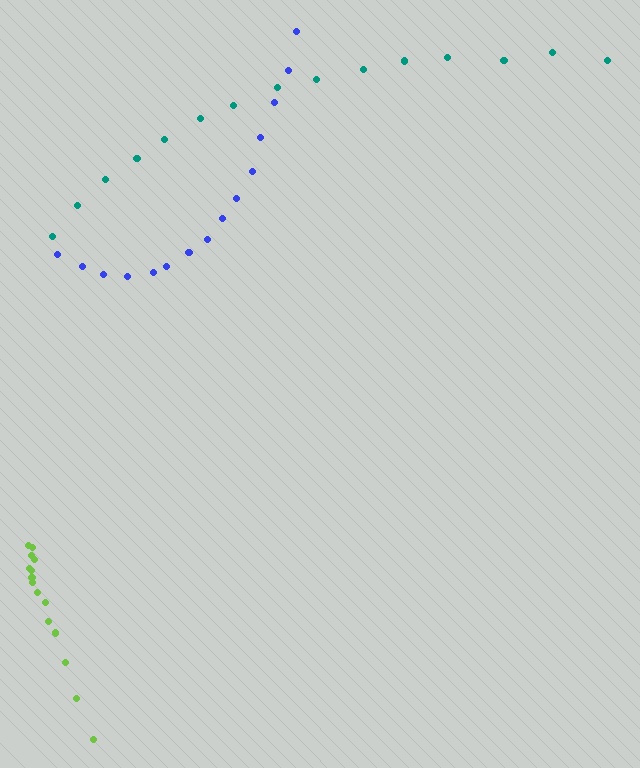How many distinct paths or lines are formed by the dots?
There are 3 distinct paths.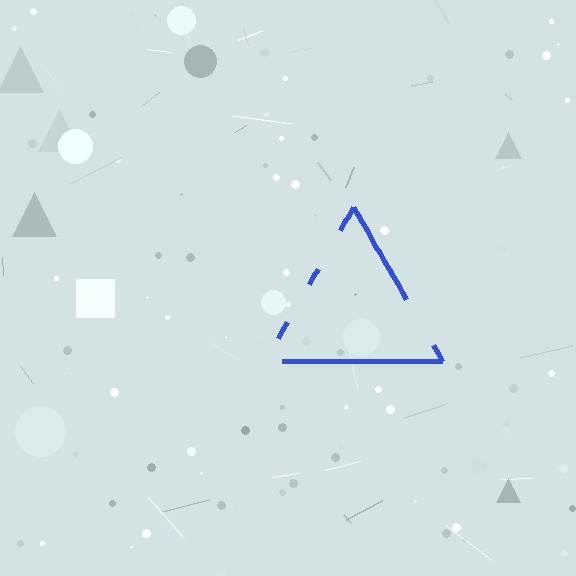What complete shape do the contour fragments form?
The contour fragments form a triangle.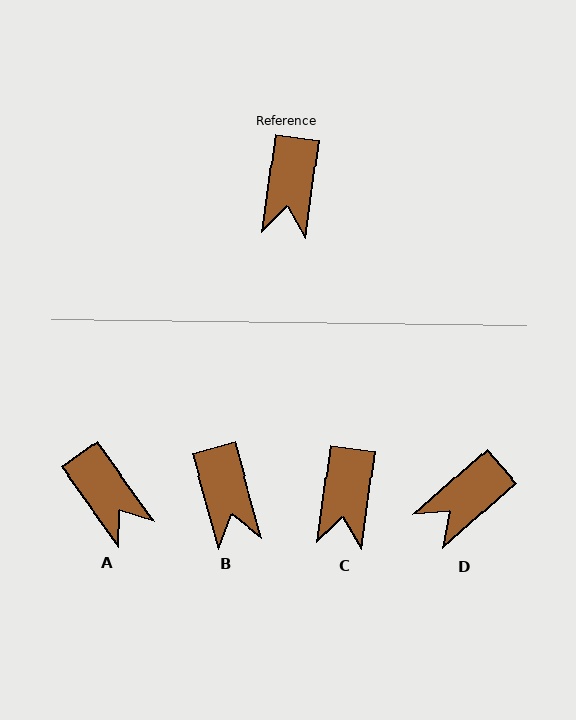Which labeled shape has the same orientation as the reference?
C.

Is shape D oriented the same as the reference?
No, it is off by about 41 degrees.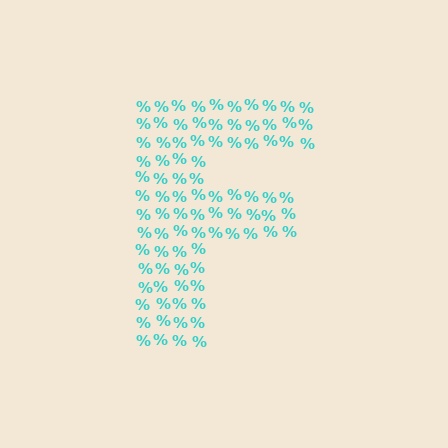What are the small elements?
The small elements are percent signs.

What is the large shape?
The large shape is the letter F.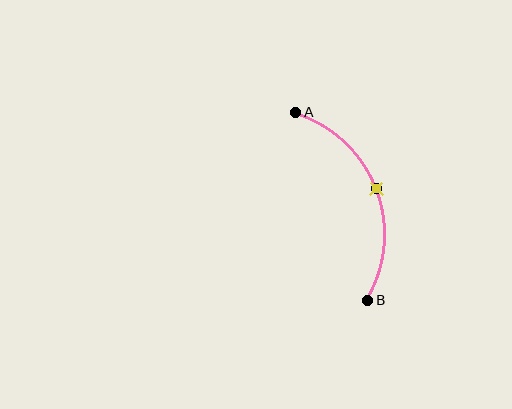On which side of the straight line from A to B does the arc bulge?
The arc bulges to the right of the straight line connecting A and B.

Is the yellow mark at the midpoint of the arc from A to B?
Yes. The yellow mark lies on the arc at equal arc-length from both A and B — it is the arc midpoint.